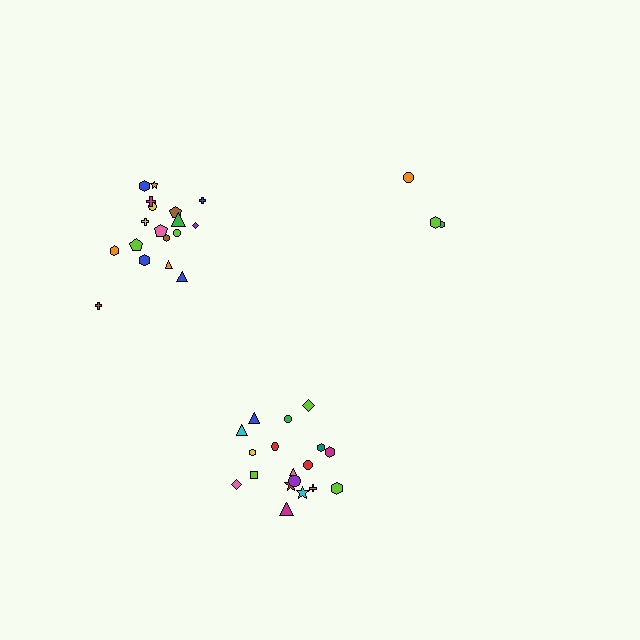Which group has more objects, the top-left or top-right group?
The top-left group.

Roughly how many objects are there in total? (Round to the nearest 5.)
Roughly 40 objects in total.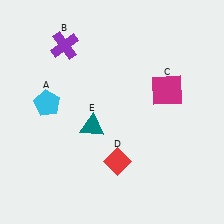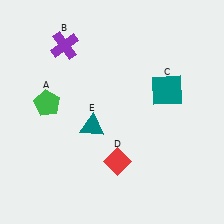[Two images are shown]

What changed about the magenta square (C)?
In Image 1, C is magenta. In Image 2, it changed to teal.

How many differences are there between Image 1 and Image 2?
There are 2 differences between the two images.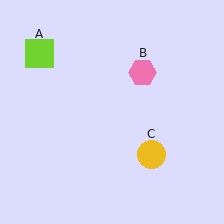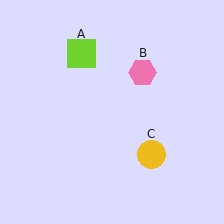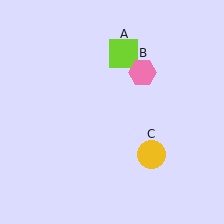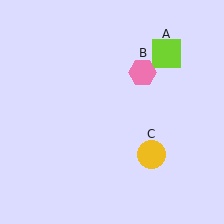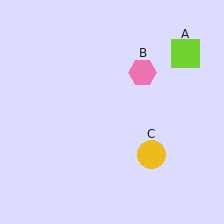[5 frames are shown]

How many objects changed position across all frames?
1 object changed position: lime square (object A).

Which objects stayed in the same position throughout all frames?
Pink hexagon (object B) and yellow circle (object C) remained stationary.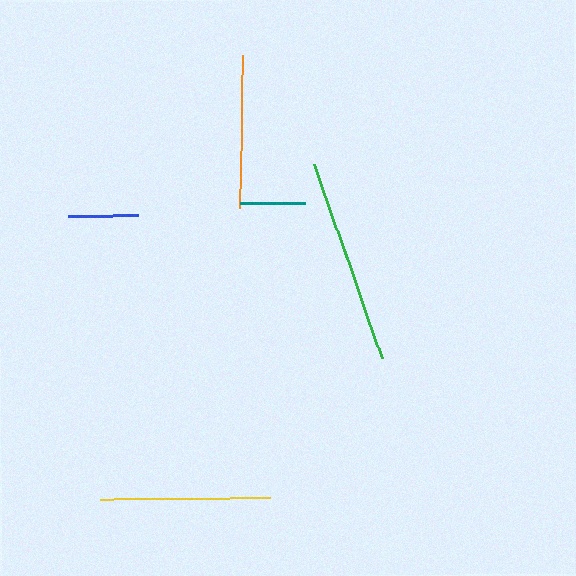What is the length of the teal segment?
The teal segment is approximately 64 pixels long.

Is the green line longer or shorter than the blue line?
The green line is longer than the blue line.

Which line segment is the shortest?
The teal line is the shortest at approximately 64 pixels.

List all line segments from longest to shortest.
From longest to shortest: green, yellow, orange, blue, teal.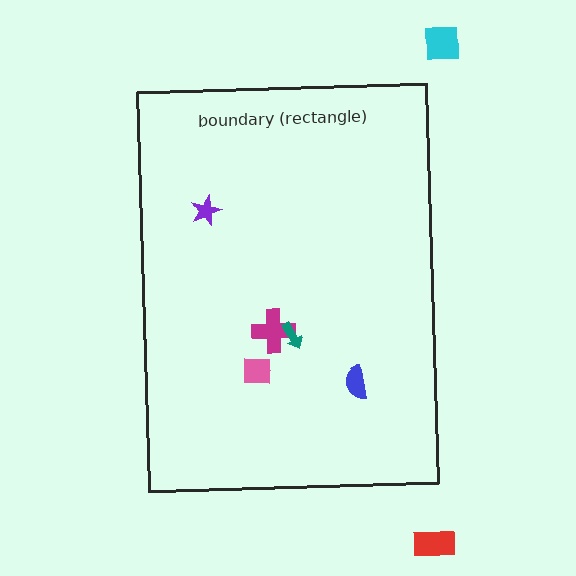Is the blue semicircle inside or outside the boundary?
Inside.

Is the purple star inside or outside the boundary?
Inside.